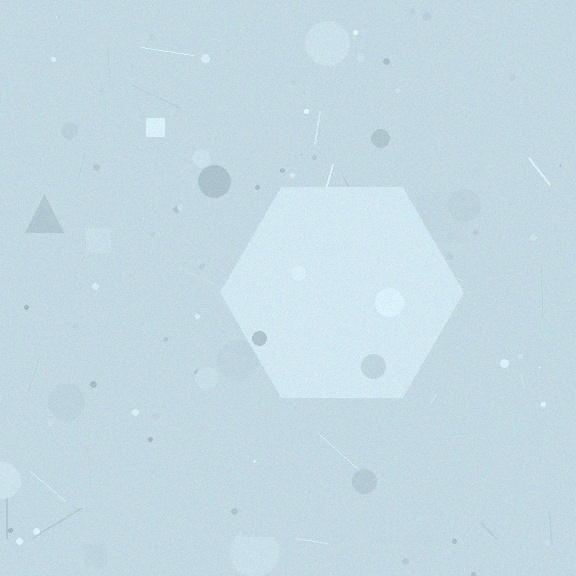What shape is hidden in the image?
A hexagon is hidden in the image.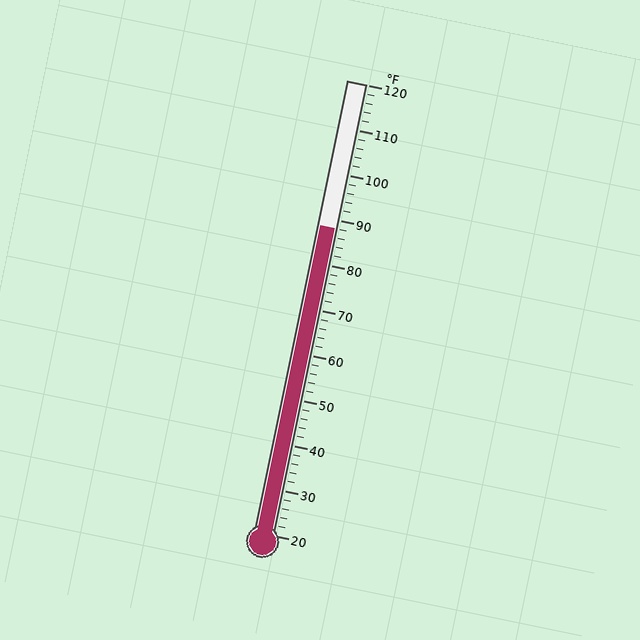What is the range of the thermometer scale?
The thermometer scale ranges from 20°F to 120°F.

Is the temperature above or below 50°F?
The temperature is above 50°F.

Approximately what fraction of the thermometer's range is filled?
The thermometer is filled to approximately 70% of its range.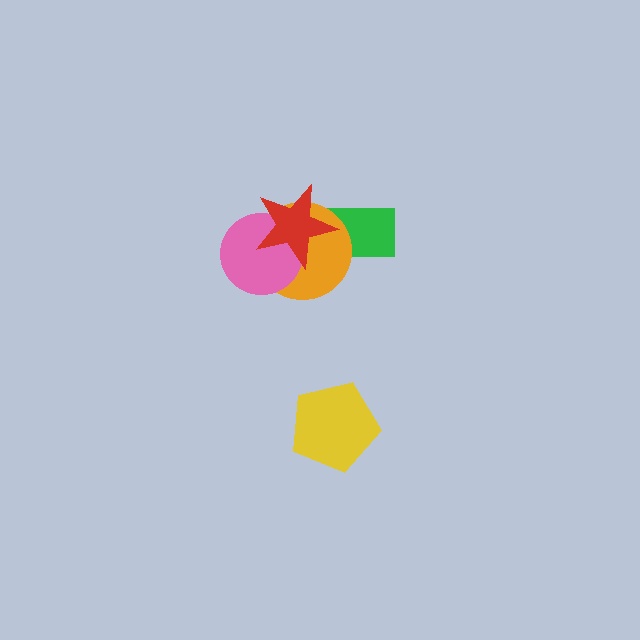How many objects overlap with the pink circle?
2 objects overlap with the pink circle.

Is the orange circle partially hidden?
Yes, it is partially covered by another shape.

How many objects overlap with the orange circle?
3 objects overlap with the orange circle.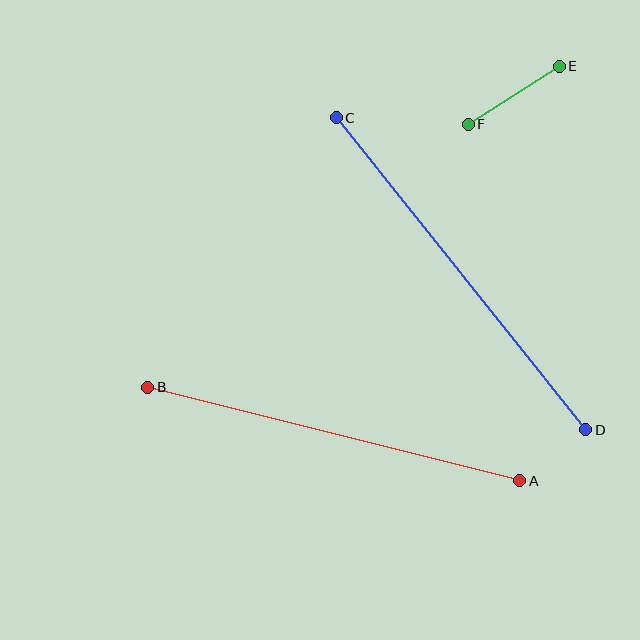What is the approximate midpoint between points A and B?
The midpoint is at approximately (334, 434) pixels.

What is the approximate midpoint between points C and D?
The midpoint is at approximately (461, 274) pixels.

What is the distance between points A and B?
The distance is approximately 383 pixels.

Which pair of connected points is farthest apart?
Points C and D are farthest apart.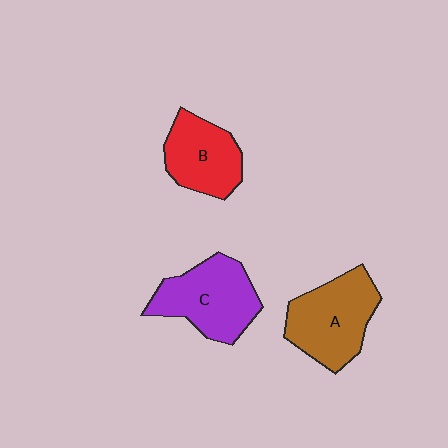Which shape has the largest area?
Shape A (brown).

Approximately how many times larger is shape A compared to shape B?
Approximately 1.3 times.